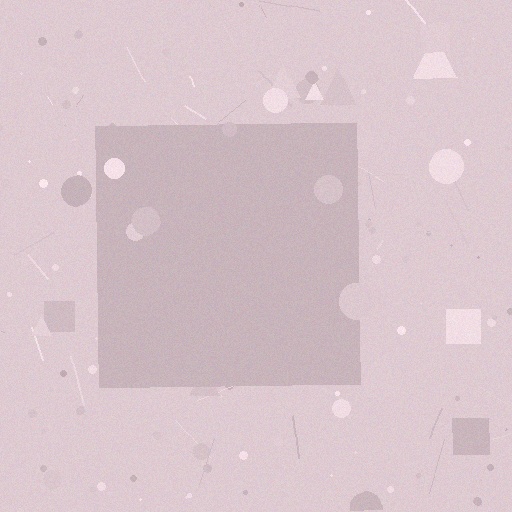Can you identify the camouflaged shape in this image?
The camouflaged shape is a square.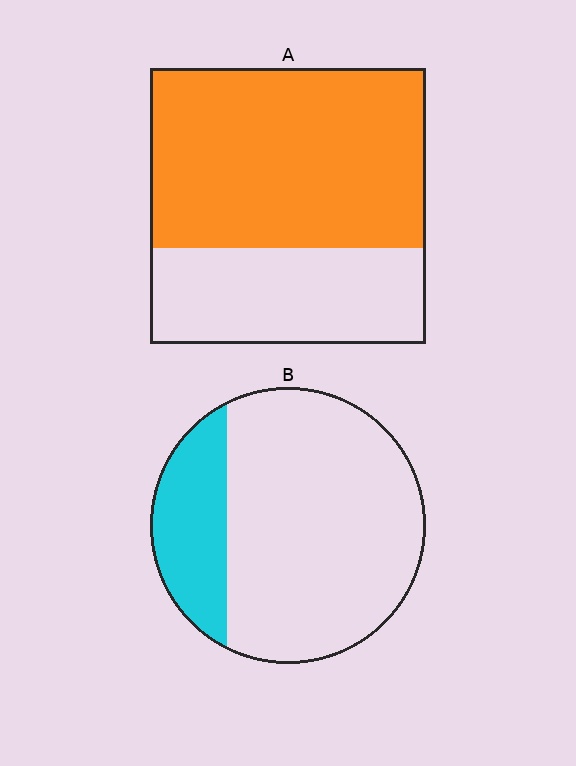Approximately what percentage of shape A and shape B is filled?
A is approximately 65% and B is approximately 25%.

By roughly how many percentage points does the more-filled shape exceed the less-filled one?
By roughly 40 percentage points (A over B).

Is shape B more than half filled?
No.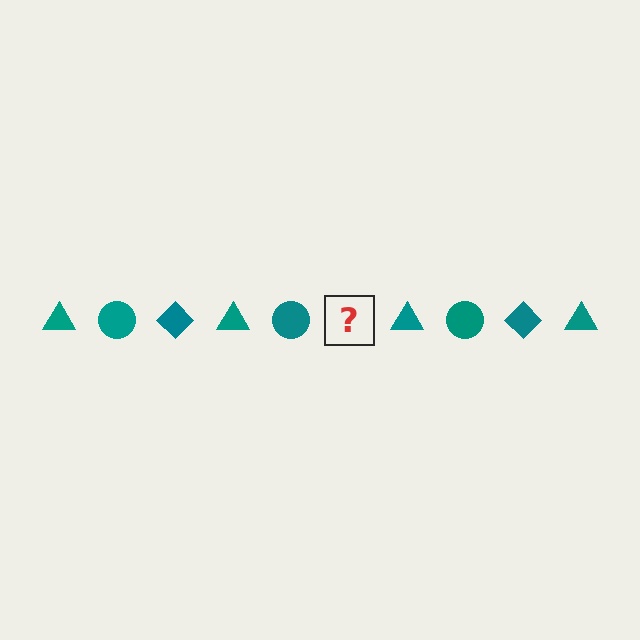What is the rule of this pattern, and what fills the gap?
The rule is that the pattern cycles through triangle, circle, diamond shapes in teal. The gap should be filled with a teal diamond.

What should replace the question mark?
The question mark should be replaced with a teal diamond.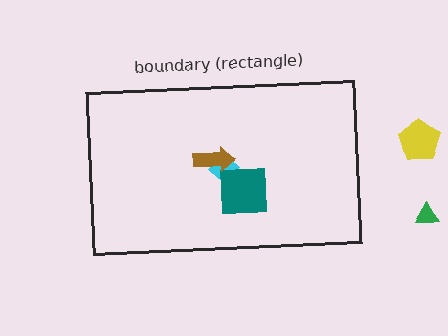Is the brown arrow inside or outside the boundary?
Inside.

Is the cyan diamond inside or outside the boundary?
Inside.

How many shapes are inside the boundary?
3 inside, 2 outside.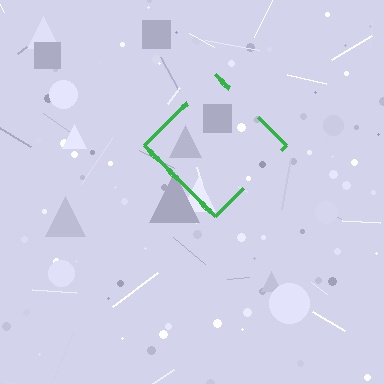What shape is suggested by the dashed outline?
The dashed outline suggests a diamond.